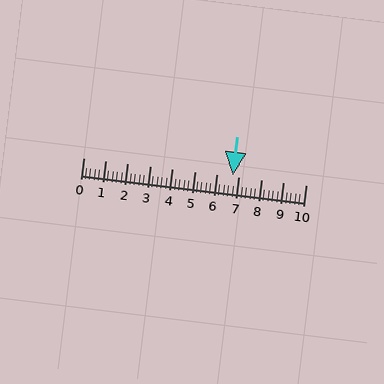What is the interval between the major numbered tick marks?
The major tick marks are spaced 1 units apart.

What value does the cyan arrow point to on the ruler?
The cyan arrow points to approximately 6.7.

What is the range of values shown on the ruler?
The ruler shows values from 0 to 10.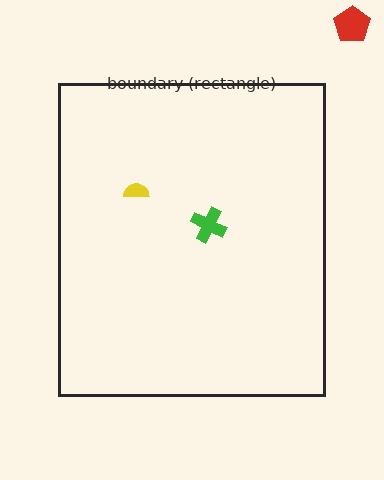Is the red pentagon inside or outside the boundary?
Outside.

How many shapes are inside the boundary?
2 inside, 1 outside.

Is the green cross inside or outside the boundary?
Inside.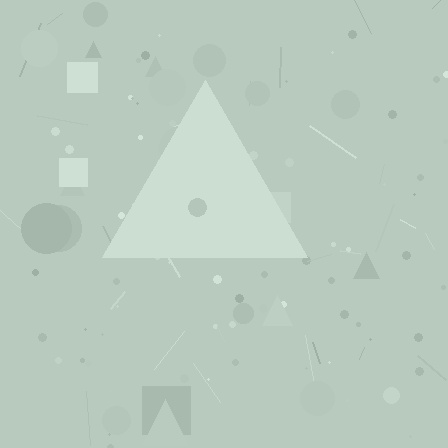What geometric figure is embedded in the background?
A triangle is embedded in the background.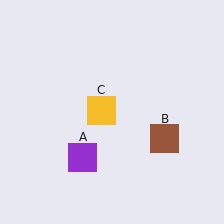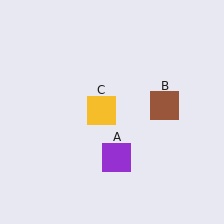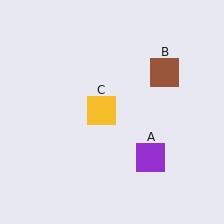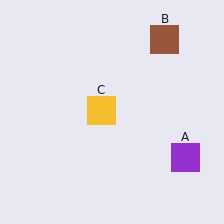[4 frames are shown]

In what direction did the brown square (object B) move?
The brown square (object B) moved up.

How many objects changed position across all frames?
2 objects changed position: purple square (object A), brown square (object B).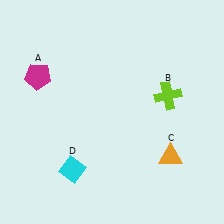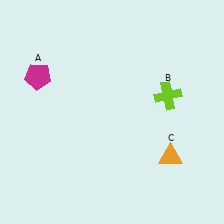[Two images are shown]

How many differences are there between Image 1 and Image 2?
There is 1 difference between the two images.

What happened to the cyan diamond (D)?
The cyan diamond (D) was removed in Image 2. It was in the bottom-left area of Image 1.